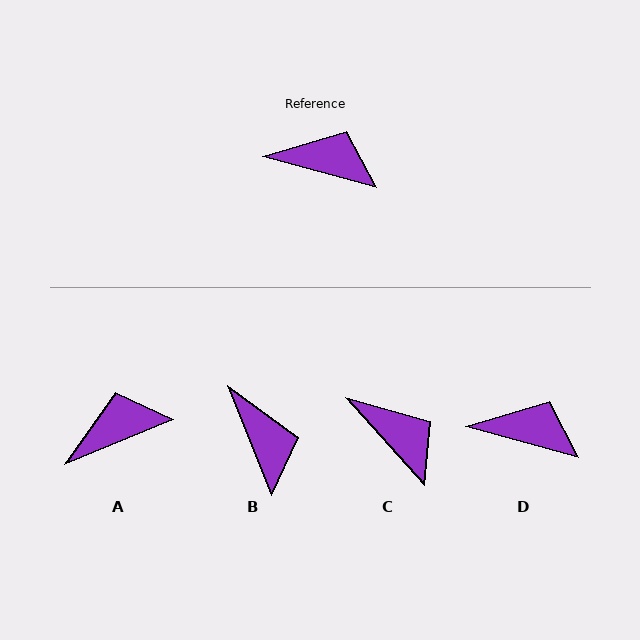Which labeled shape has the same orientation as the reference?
D.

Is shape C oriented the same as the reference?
No, it is off by about 33 degrees.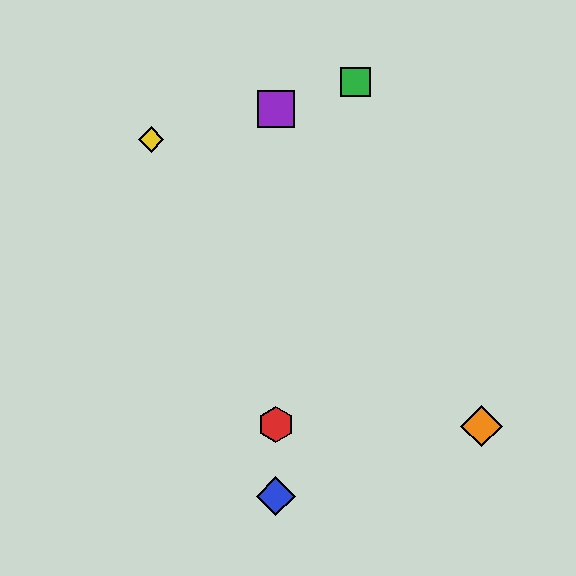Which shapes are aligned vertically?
The red hexagon, the blue diamond, the purple square are aligned vertically.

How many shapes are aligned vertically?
3 shapes (the red hexagon, the blue diamond, the purple square) are aligned vertically.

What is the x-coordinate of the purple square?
The purple square is at x≈276.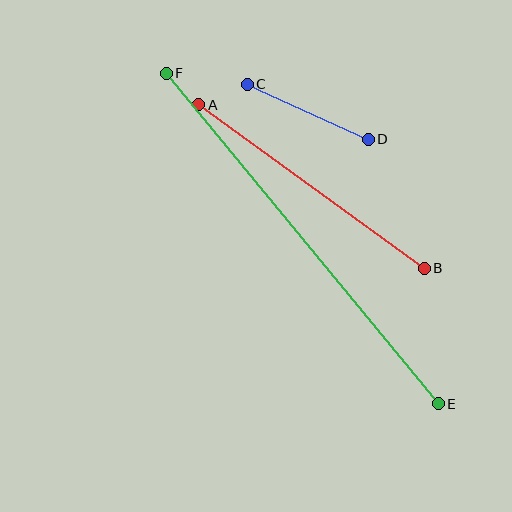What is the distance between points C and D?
The distance is approximately 133 pixels.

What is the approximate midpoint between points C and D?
The midpoint is at approximately (308, 112) pixels.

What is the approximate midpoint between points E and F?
The midpoint is at approximately (302, 239) pixels.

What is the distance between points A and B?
The distance is approximately 278 pixels.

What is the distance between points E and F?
The distance is approximately 428 pixels.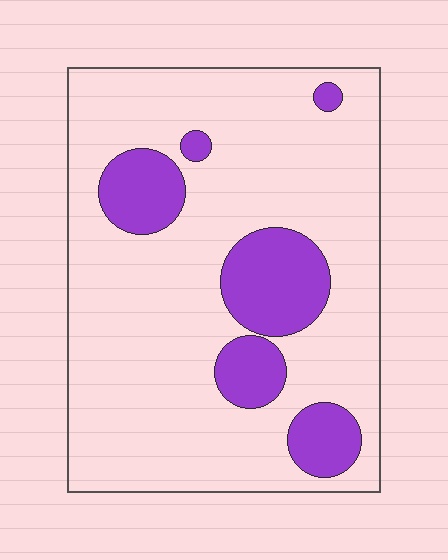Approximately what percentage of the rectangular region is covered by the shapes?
Approximately 20%.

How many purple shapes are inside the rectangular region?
6.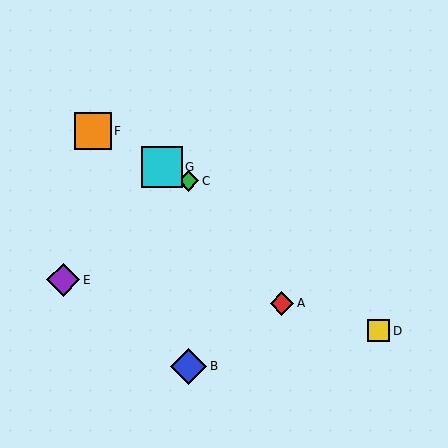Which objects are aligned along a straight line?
Objects C, F, G are aligned along a straight line.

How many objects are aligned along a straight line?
3 objects (C, F, G) are aligned along a straight line.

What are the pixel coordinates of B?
Object B is at (189, 366).